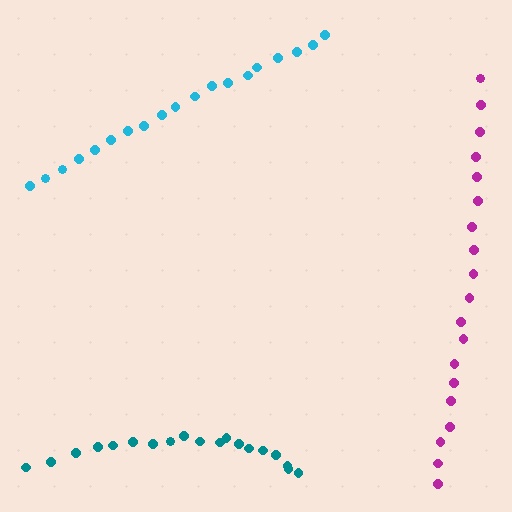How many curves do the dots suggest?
There are 3 distinct paths.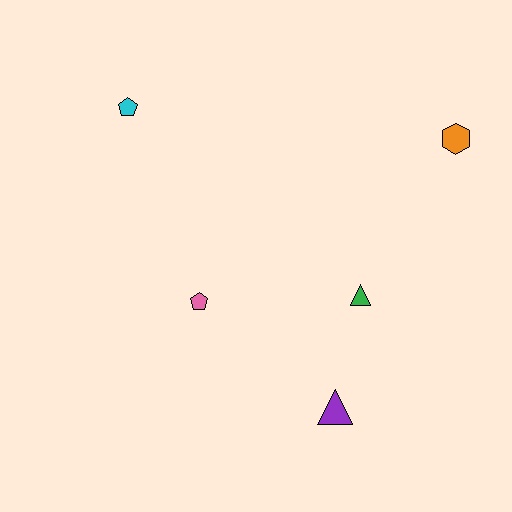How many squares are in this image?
There are no squares.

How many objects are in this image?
There are 5 objects.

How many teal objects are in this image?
There are no teal objects.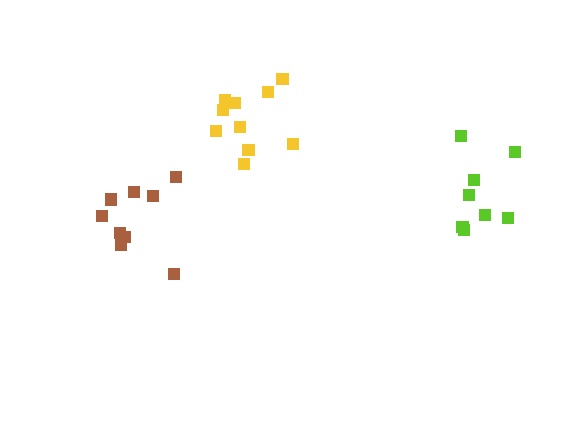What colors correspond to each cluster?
The clusters are colored: yellow, lime, brown.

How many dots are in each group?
Group 1: 10 dots, Group 2: 8 dots, Group 3: 9 dots (27 total).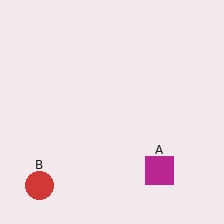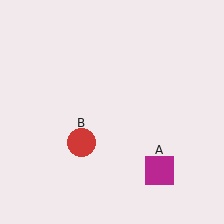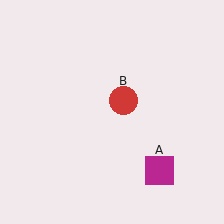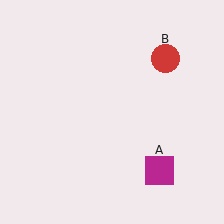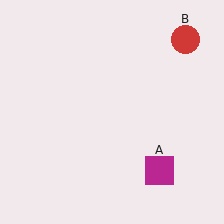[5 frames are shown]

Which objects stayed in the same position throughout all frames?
Magenta square (object A) remained stationary.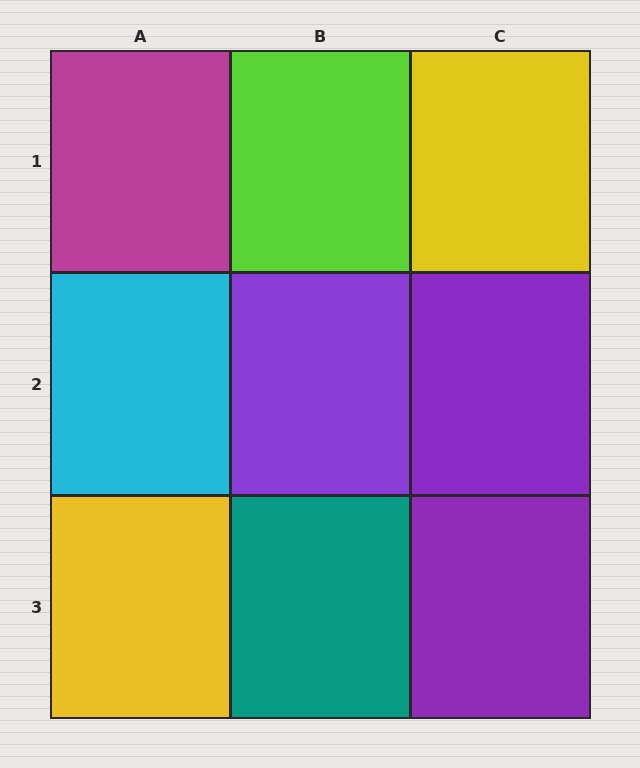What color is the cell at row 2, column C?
Purple.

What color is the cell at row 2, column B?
Purple.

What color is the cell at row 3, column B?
Teal.